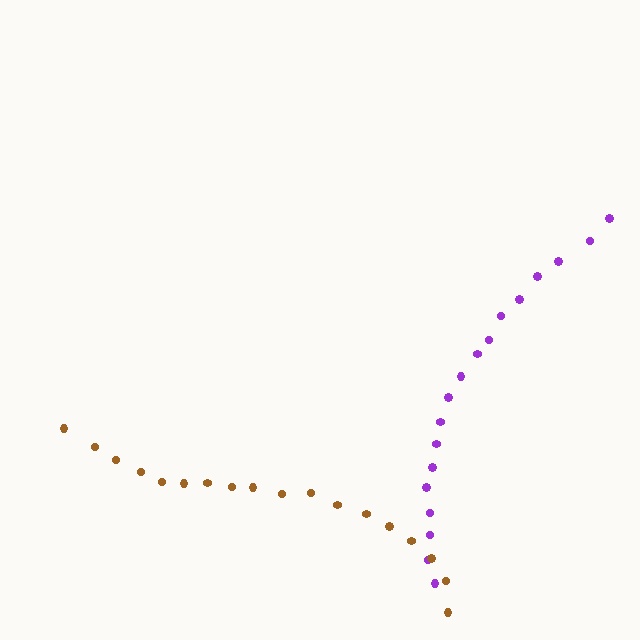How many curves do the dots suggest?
There are 2 distinct paths.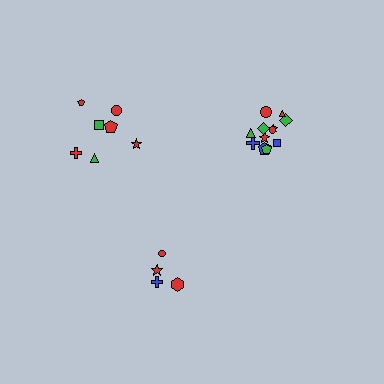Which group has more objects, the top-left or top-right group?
The top-right group.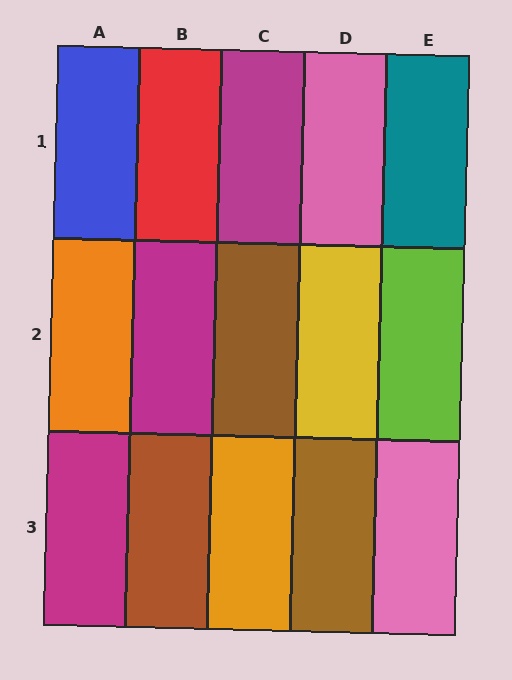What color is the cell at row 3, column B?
Brown.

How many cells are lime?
1 cell is lime.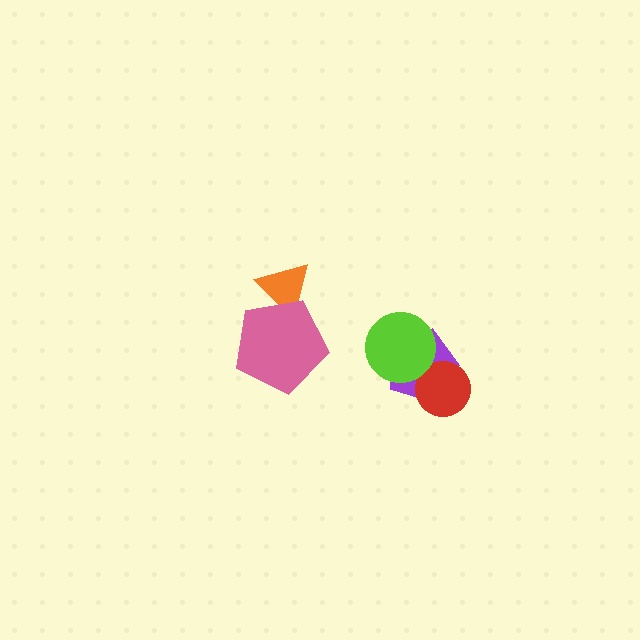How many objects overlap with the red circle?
1 object overlaps with the red circle.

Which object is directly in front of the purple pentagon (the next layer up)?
The red circle is directly in front of the purple pentagon.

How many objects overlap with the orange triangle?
1 object overlaps with the orange triangle.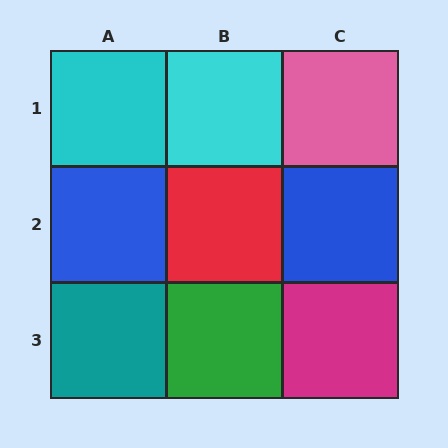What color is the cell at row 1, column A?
Cyan.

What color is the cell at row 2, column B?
Red.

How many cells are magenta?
1 cell is magenta.